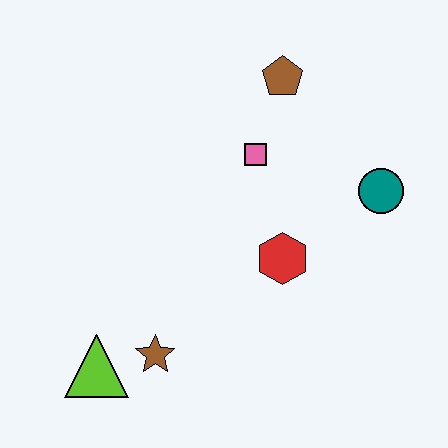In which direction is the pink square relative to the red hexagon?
The pink square is above the red hexagon.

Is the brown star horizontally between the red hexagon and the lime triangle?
Yes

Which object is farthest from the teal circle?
The lime triangle is farthest from the teal circle.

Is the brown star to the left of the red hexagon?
Yes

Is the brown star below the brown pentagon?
Yes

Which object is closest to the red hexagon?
The pink square is closest to the red hexagon.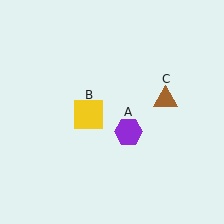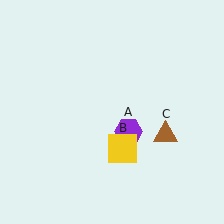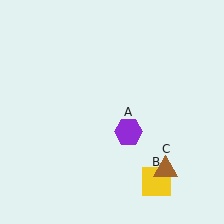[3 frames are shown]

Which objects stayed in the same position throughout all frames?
Purple hexagon (object A) remained stationary.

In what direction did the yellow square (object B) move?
The yellow square (object B) moved down and to the right.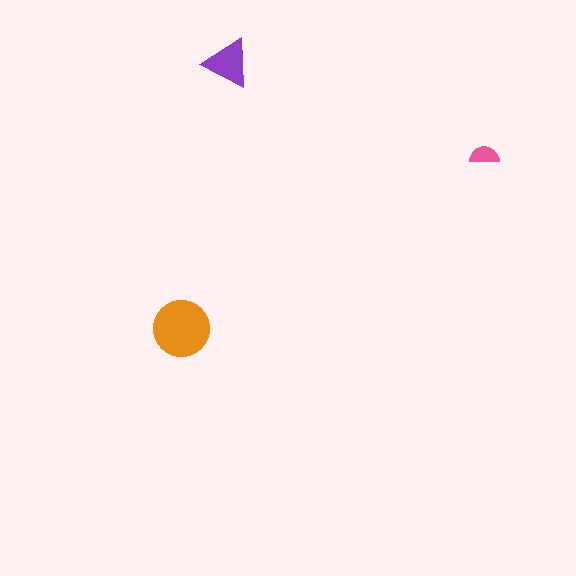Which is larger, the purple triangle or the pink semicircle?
The purple triangle.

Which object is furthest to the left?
The orange circle is leftmost.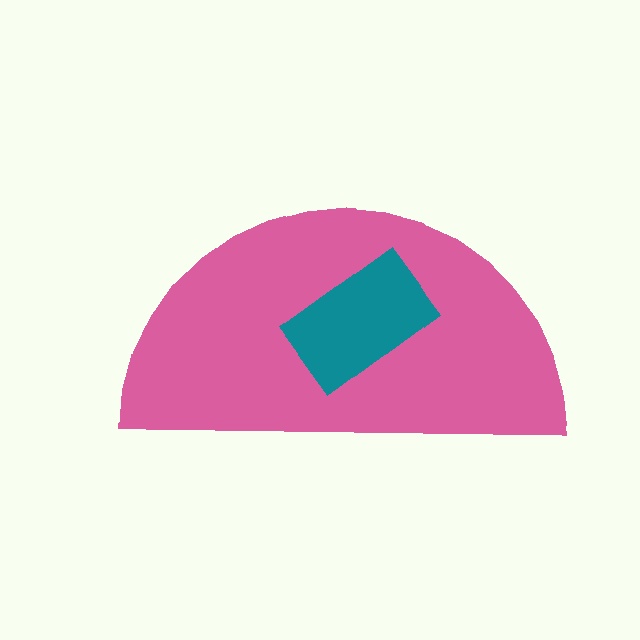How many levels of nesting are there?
2.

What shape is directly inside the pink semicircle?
The teal rectangle.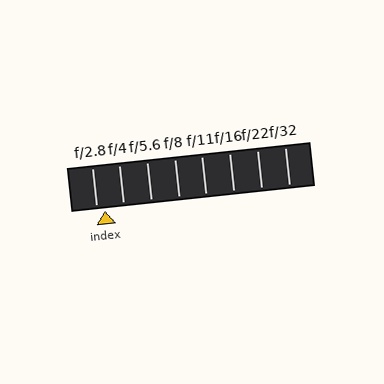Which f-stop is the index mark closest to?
The index mark is closest to f/2.8.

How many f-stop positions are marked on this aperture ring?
There are 8 f-stop positions marked.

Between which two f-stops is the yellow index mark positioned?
The index mark is between f/2.8 and f/4.